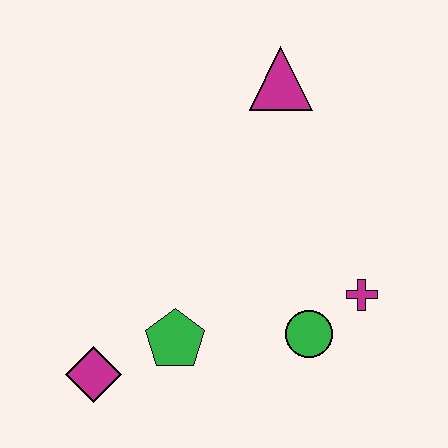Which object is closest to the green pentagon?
The magenta diamond is closest to the green pentagon.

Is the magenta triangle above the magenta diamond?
Yes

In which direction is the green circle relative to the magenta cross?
The green circle is to the left of the magenta cross.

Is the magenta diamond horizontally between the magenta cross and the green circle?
No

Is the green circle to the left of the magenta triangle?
No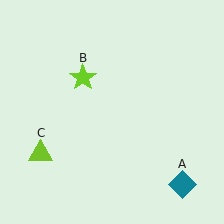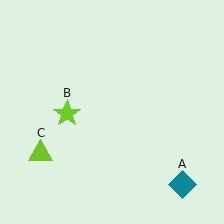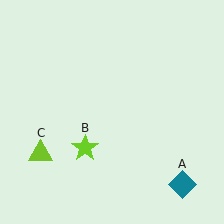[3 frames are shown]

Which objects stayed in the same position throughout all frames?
Teal diamond (object A) and lime triangle (object C) remained stationary.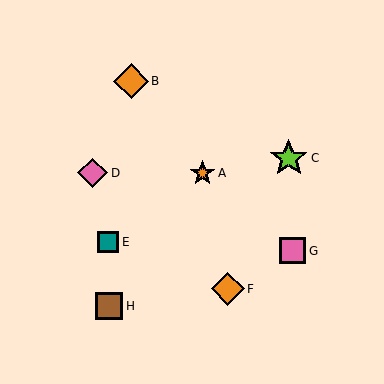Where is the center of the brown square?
The center of the brown square is at (109, 306).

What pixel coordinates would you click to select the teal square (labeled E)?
Click at (108, 242) to select the teal square E.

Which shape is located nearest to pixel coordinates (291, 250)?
The pink square (labeled G) at (293, 251) is nearest to that location.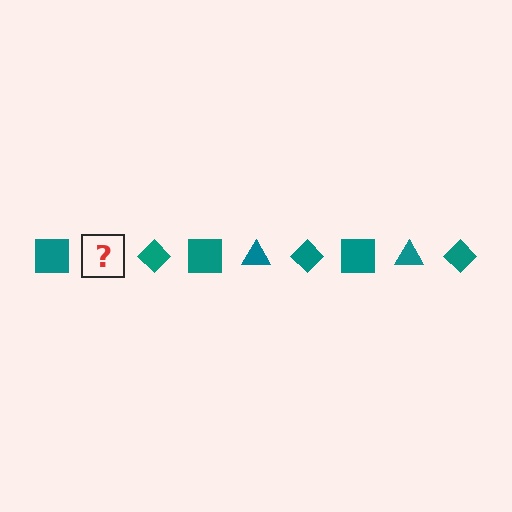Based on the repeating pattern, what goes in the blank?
The blank should be a teal triangle.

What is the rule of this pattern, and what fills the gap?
The rule is that the pattern cycles through square, triangle, diamond shapes in teal. The gap should be filled with a teal triangle.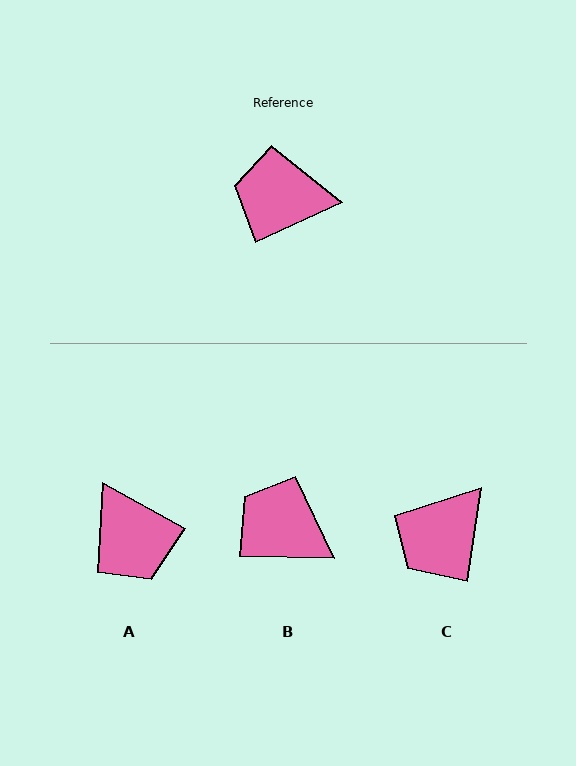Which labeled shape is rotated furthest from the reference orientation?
A, about 126 degrees away.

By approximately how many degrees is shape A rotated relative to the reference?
Approximately 126 degrees counter-clockwise.